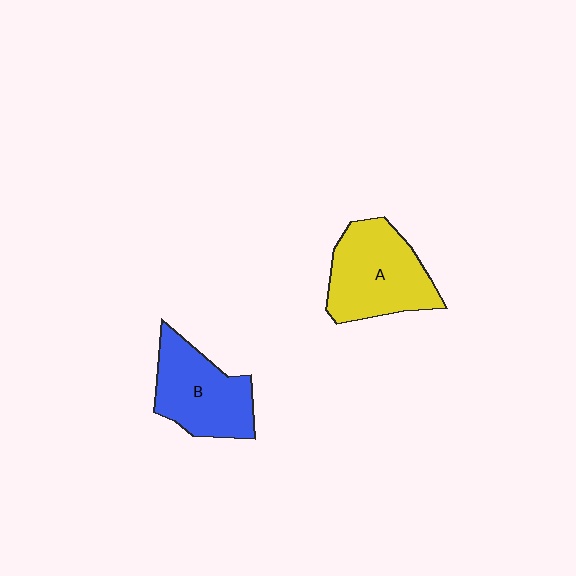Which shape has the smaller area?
Shape B (blue).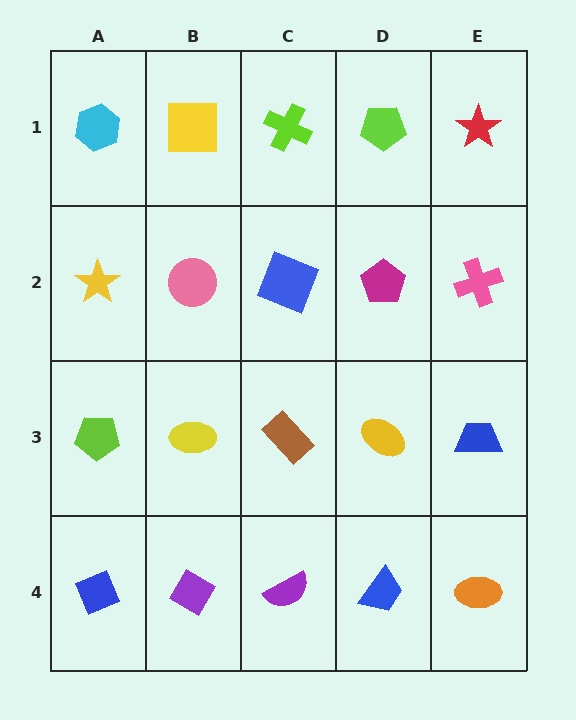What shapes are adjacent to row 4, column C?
A brown rectangle (row 3, column C), a purple diamond (row 4, column B), a blue trapezoid (row 4, column D).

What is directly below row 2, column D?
A yellow ellipse.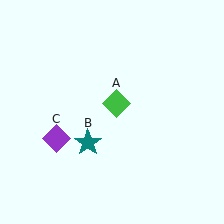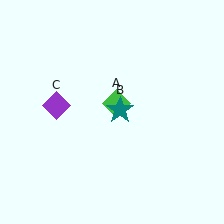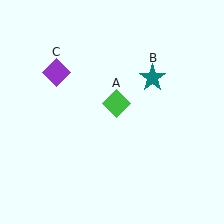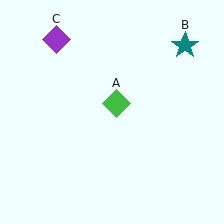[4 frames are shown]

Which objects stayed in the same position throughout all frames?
Green diamond (object A) remained stationary.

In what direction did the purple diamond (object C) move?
The purple diamond (object C) moved up.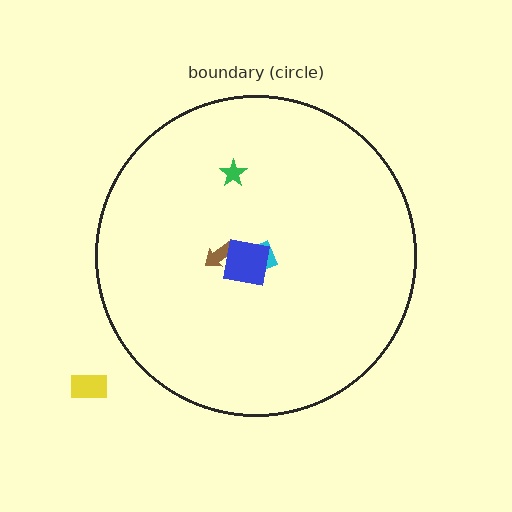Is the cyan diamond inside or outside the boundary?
Inside.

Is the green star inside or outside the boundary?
Inside.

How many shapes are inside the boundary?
4 inside, 1 outside.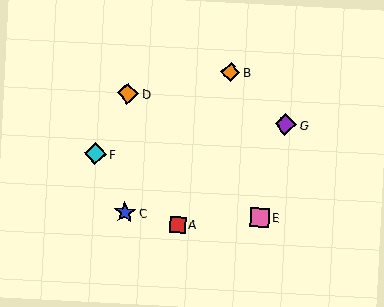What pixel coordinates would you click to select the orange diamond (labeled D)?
Click at (128, 93) to select the orange diamond D.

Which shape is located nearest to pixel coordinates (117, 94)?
The orange diamond (labeled D) at (128, 93) is nearest to that location.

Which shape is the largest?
The cyan diamond (labeled F) is the largest.